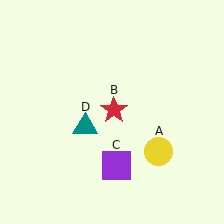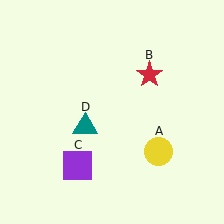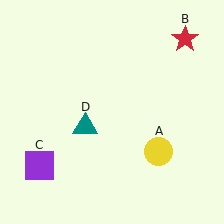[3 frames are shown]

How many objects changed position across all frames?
2 objects changed position: red star (object B), purple square (object C).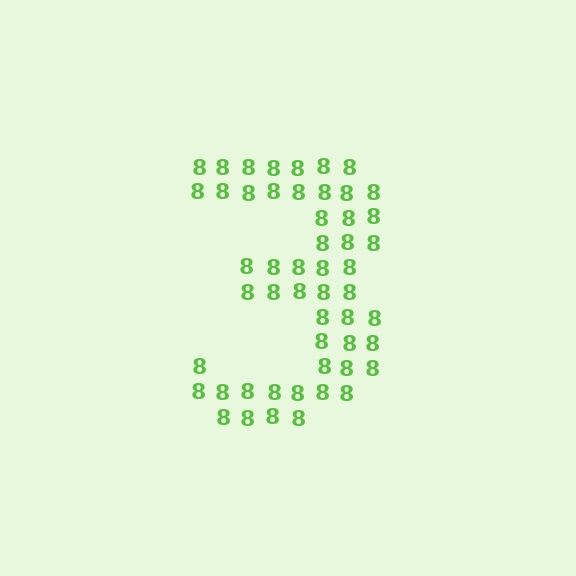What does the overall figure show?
The overall figure shows the digit 3.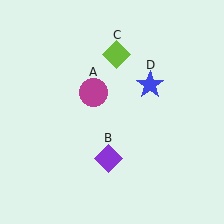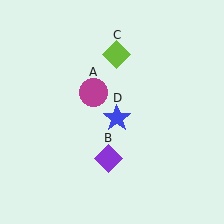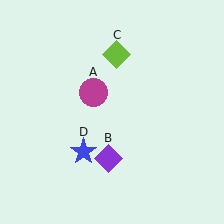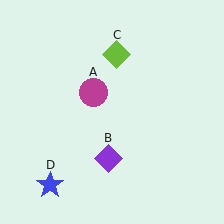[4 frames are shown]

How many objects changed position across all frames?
1 object changed position: blue star (object D).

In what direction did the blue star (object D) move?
The blue star (object D) moved down and to the left.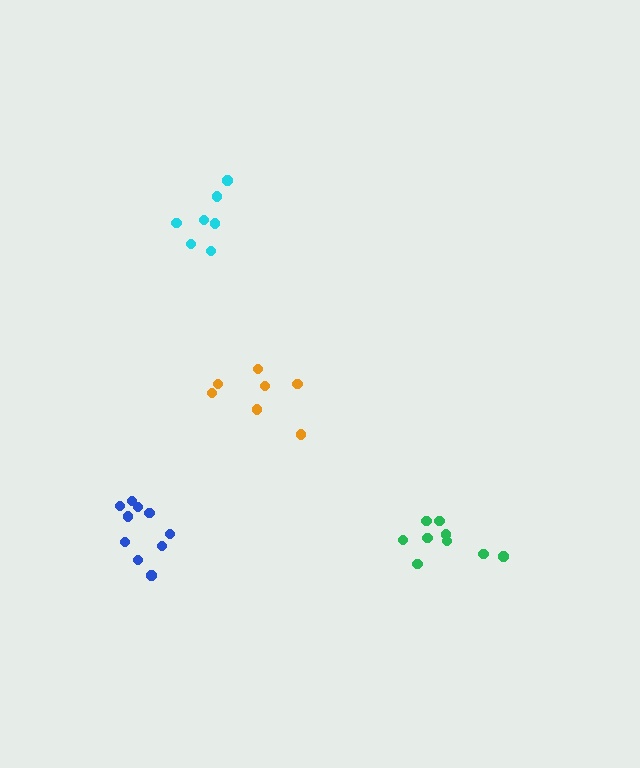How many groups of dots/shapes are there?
There are 4 groups.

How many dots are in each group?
Group 1: 9 dots, Group 2: 10 dots, Group 3: 7 dots, Group 4: 7 dots (33 total).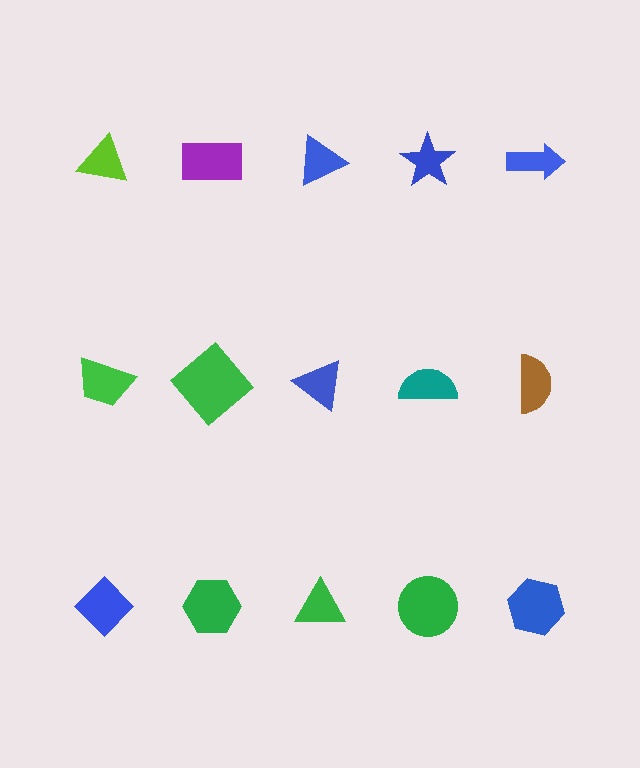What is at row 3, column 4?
A green circle.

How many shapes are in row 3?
5 shapes.